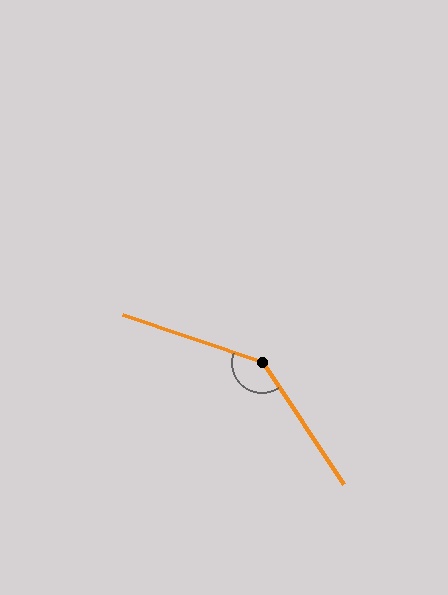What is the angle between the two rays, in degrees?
Approximately 143 degrees.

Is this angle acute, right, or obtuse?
It is obtuse.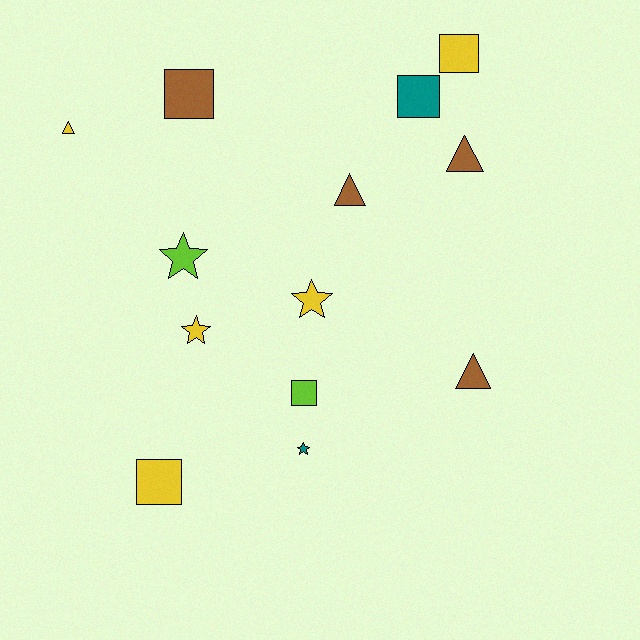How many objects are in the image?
There are 13 objects.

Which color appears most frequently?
Yellow, with 5 objects.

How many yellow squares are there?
There are 2 yellow squares.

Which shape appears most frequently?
Square, with 5 objects.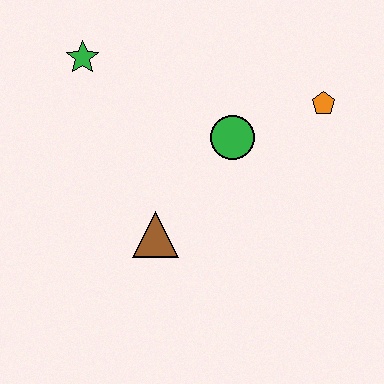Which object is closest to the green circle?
The orange pentagon is closest to the green circle.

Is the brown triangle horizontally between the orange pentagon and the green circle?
No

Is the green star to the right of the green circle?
No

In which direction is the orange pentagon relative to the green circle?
The orange pentagon is to the right of the green circle.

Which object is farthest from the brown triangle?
The orange pentagon is farthest from the brown triangle.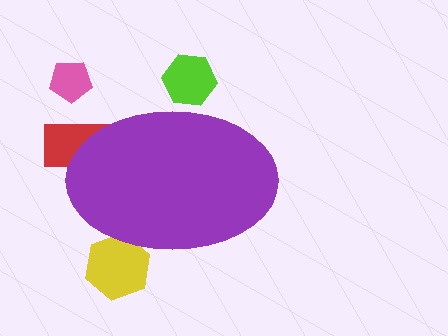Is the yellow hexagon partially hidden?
Yes, the yellow hexagon is partially hidden behind the purple ellipse.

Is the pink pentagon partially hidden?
No, the pink pentagon is fully visible.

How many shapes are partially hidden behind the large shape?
3 shapes are partially hidden.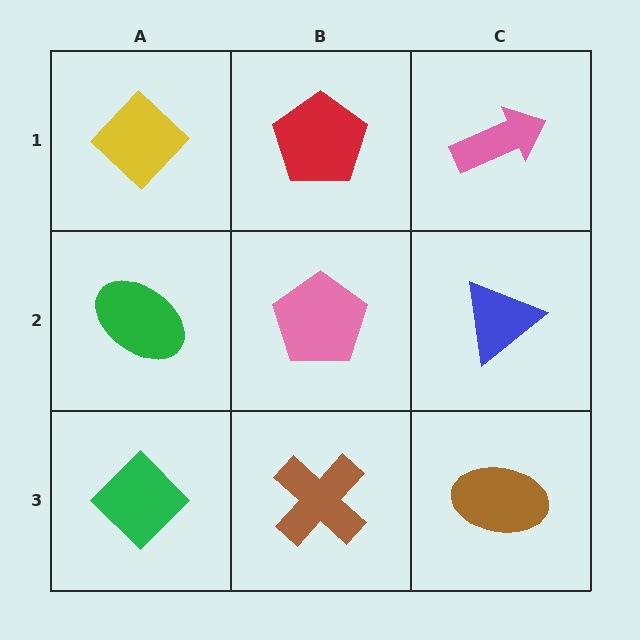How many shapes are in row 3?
3 shapes.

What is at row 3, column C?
A brown ellipse.